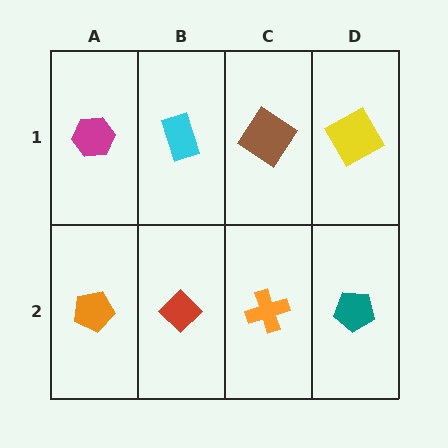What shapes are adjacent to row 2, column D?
A yellow square (row 1, column D), an orange cross (row 2, column C).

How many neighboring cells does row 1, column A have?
2.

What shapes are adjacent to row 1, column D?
A teal pentagon (row 2, column D), a brown diamond (row 1, column C).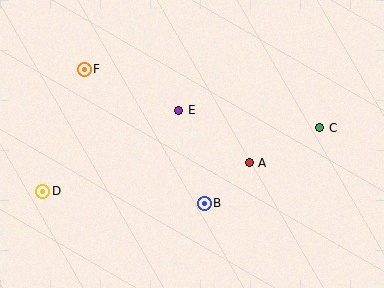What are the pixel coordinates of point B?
Point B is at (204, 203).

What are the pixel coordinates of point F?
Point F is at (84, 69).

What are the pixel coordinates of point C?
Point C is at (320, 128).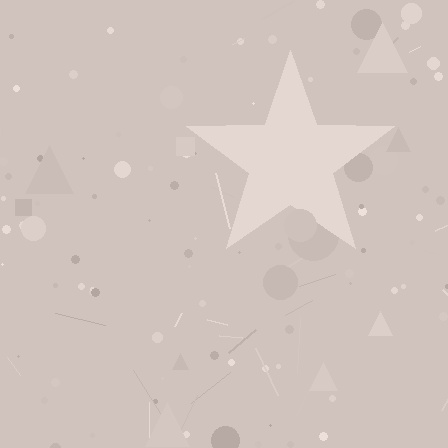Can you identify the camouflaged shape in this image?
The camouflaged shape is a star.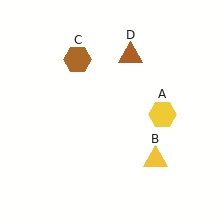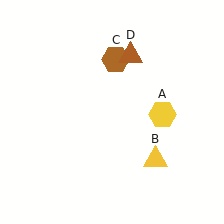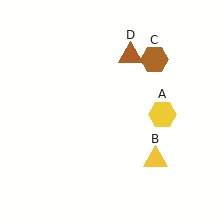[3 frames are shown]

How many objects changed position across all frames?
1 object changed position: brown hexagon (object C).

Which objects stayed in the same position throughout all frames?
Yellow hexagon (object A) and yellow triangle (object B) and brown triangle (object D) remained stationary.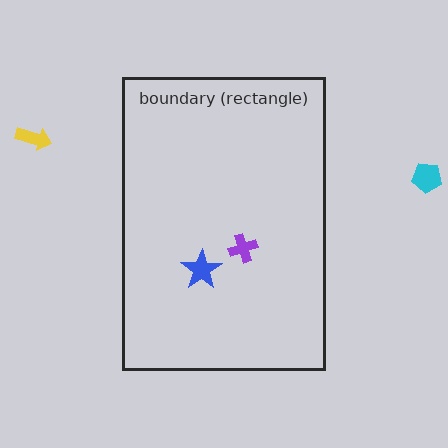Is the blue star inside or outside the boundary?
Inside.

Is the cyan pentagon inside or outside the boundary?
Outside.